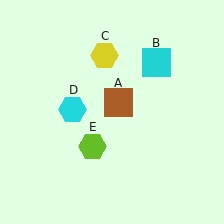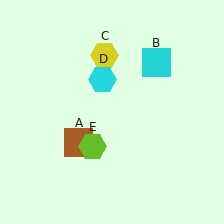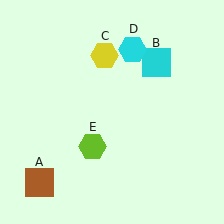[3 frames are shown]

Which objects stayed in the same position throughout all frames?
Cyan square (object B) and yellow hexagon (object C) and lime hexagon (object E) remained stationary.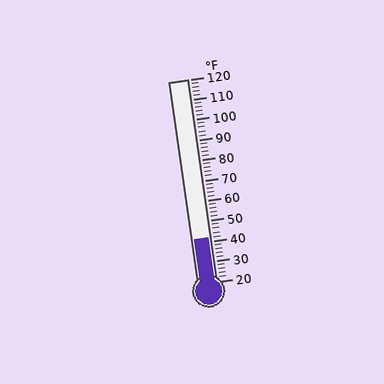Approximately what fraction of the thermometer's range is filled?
The thermometer is filled to approximately 20% of its range.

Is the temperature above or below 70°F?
The temperature is below 70°F.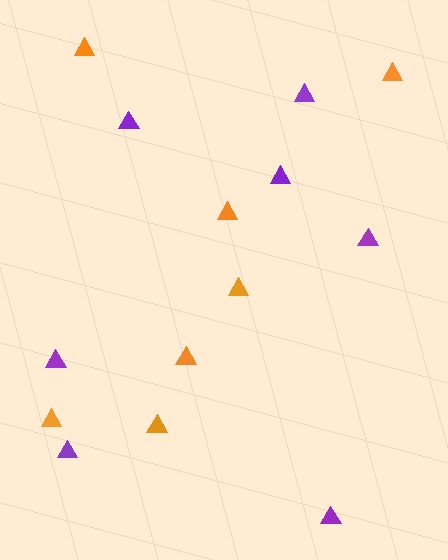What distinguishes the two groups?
There are 2 groups: one group of orange triangles (7) and one group of purple triangles (7).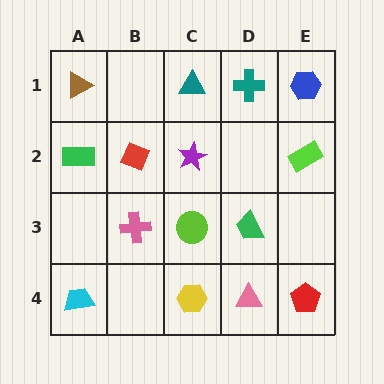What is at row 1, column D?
A teal cross.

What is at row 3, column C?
A lime circle.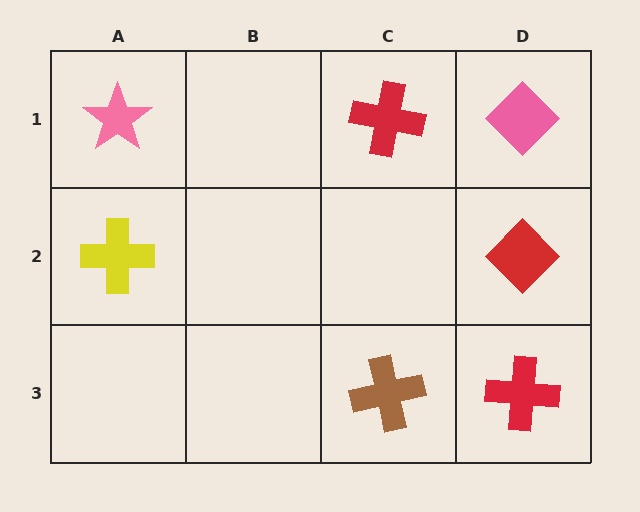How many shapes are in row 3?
2 shapes.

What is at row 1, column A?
A pink star.